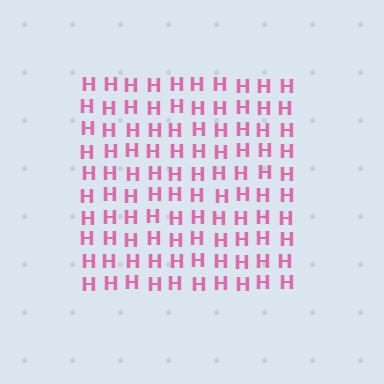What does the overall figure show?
The overall figure shows a square.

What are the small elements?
The small elements are letter H's.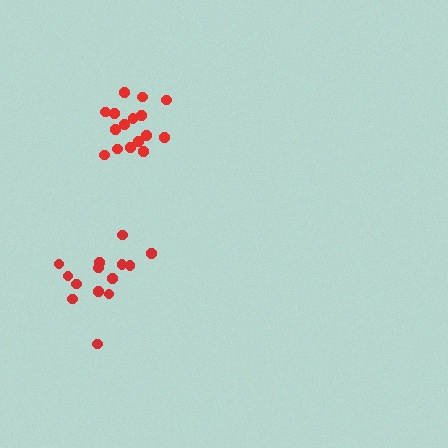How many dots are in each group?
Group 1: 16 dots, Group 2: 14 dots (30 total).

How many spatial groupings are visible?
There are 2 spatial groupings.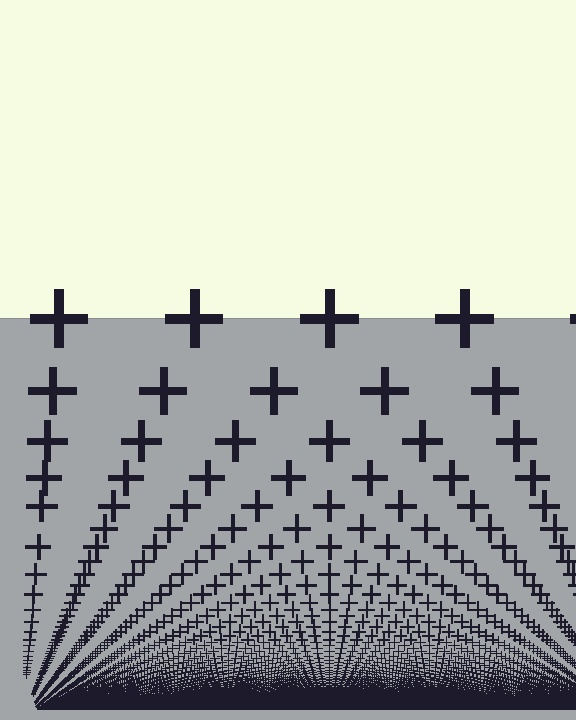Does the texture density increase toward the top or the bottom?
Density increases toward the bottom.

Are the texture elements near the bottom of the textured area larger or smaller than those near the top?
Smaller. The gradient is inverted — elements near the bottom are smaller and denser.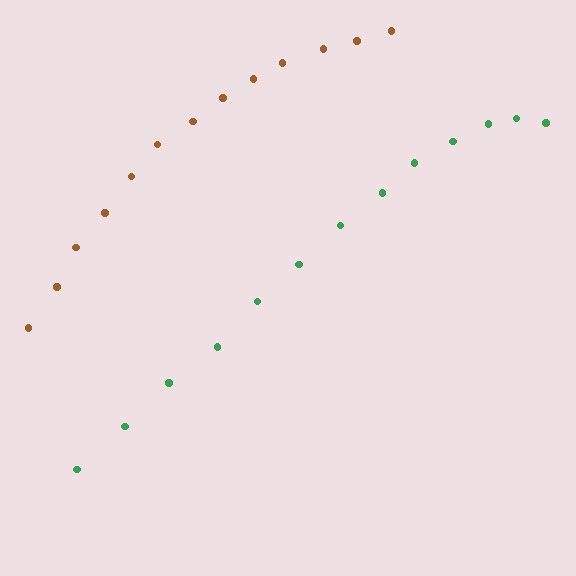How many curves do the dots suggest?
There are 2 distinct paths.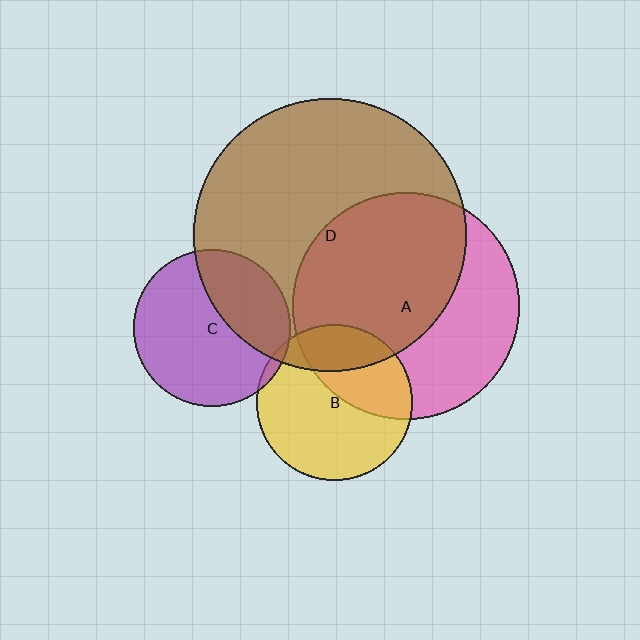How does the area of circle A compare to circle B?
Approximately 2.1 times.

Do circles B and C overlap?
Yes.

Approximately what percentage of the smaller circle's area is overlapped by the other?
Approximately 5%.